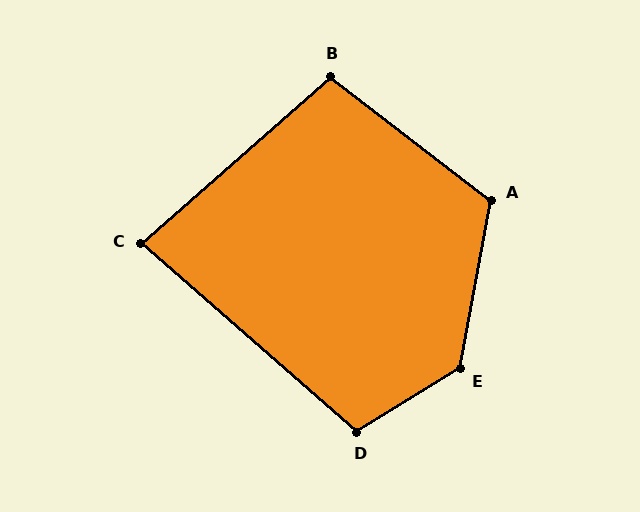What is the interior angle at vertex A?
Approximately 117 degrees (obtuse).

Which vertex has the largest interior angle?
E, at approximately 132 degrees.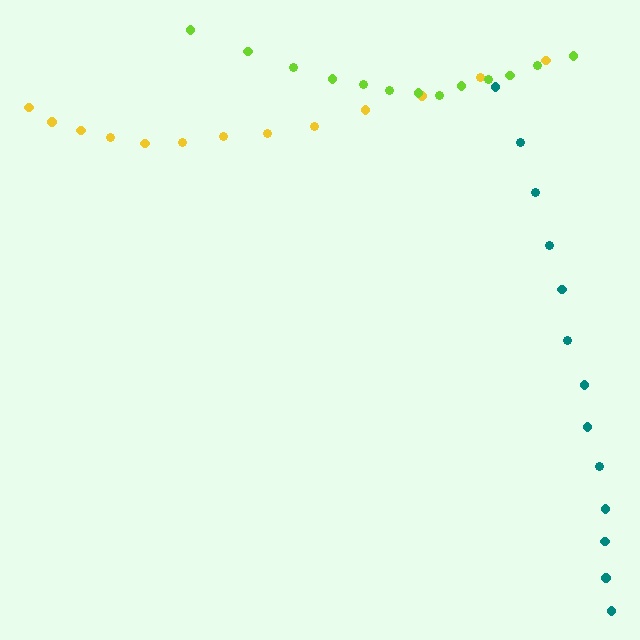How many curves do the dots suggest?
There are 3 distinct paths.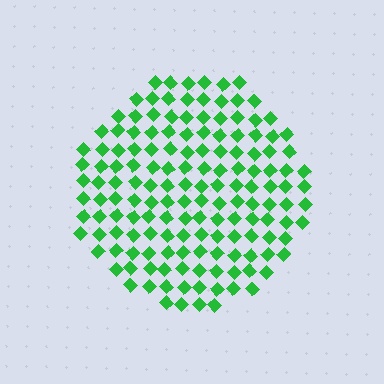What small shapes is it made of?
It is made of small diamonds.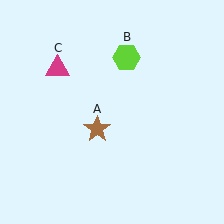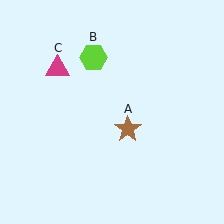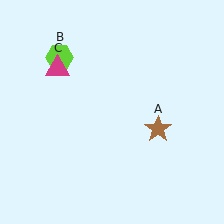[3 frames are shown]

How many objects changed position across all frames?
2 objects changed position: brown star (object A), lime hexagon (object B).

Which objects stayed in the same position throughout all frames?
Magenta triangle (object C) remained stationary.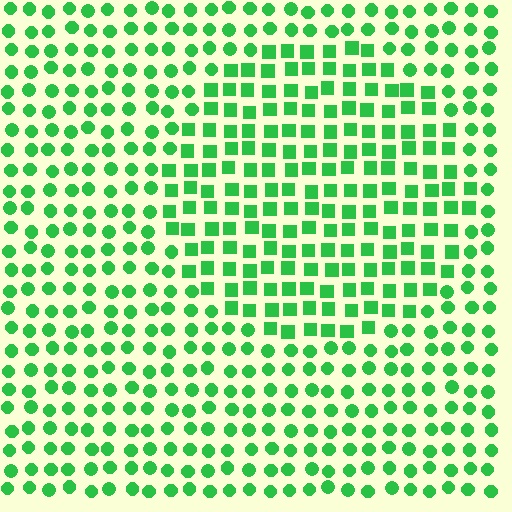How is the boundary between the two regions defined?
The boundary is defined by a change in element shape: squares inside vs. circles outside. All elements share the same color and spacing.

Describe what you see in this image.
The image is filled with small green elements arranged in a uniform grid. A circle-shaped region contains squares, while the surrounding area contains circles. The boundary is defined purely by the change in element shape.